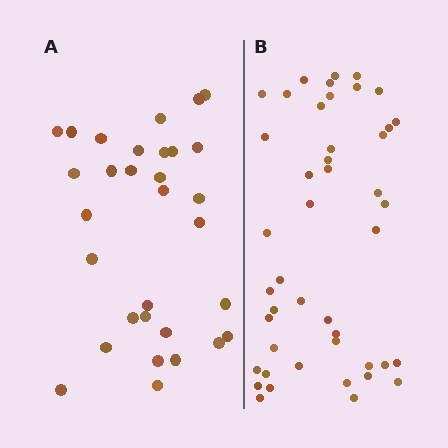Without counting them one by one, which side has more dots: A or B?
Region B (the right region) has more dots.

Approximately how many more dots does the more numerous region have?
Region B has approximately 15 more dots than region A.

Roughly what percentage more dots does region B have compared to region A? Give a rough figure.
About 45% more.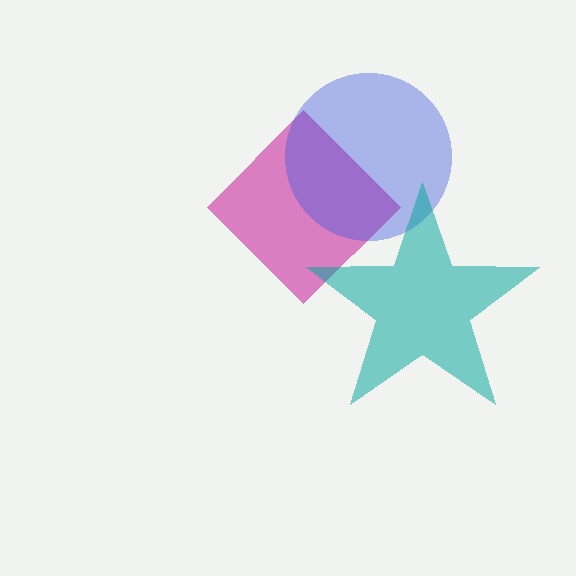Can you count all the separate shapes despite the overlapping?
Yes, there are 3 separate shapes.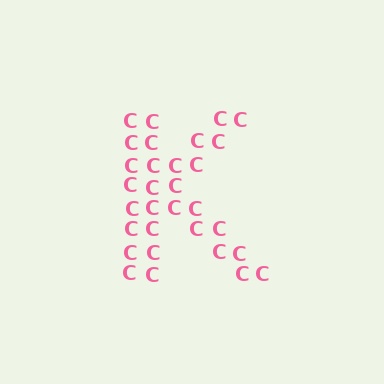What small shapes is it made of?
It is made of small letter C's.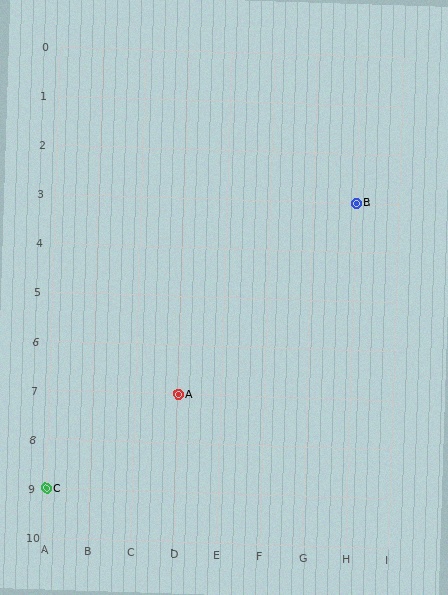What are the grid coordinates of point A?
Point A is at grid coordinates (D, 7).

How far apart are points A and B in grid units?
Points A and B are 4 columns and 4 rows apart (about 5.7 grid units diagonally).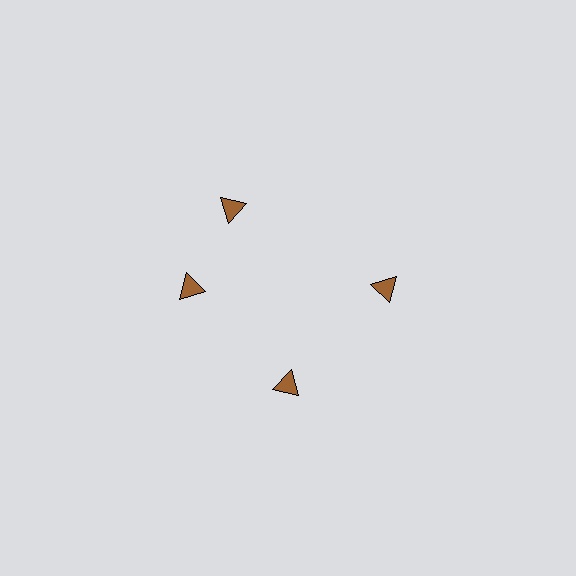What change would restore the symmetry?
The symmetry would be restored by rotating it back into even spacing with its neighbors so that all 4 triangles sit at equal angles and equal distance from the center.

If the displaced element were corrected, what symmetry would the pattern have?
It would have 4-fold rotational symmetry — the pattern would map onto itself every 90 degrees.